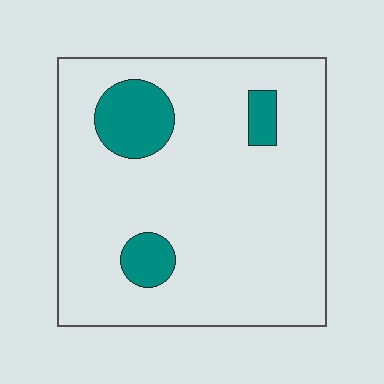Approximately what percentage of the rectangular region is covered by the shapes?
Approximately 15%.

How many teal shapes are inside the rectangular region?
3.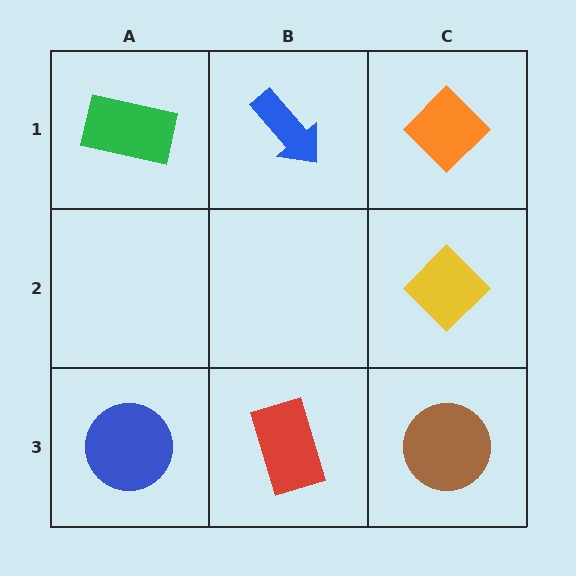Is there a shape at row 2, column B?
No, that cell is empty.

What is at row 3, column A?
A blue circle.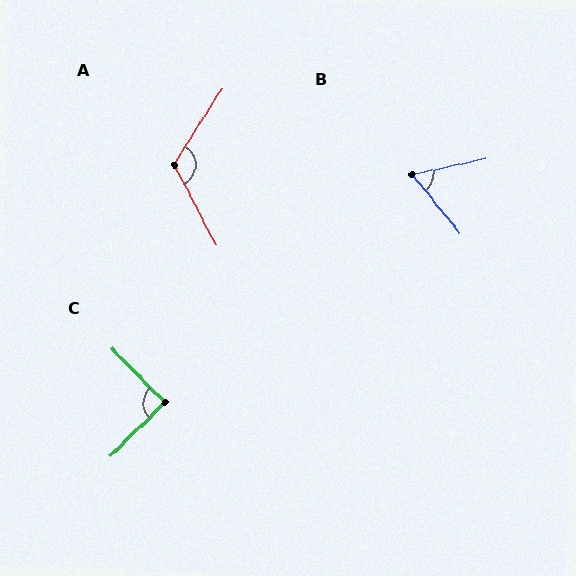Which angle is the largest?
A, at approximately 120 degrees.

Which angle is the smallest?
B, at approximately 63 degrees.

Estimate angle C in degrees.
Approximately 89 degrees.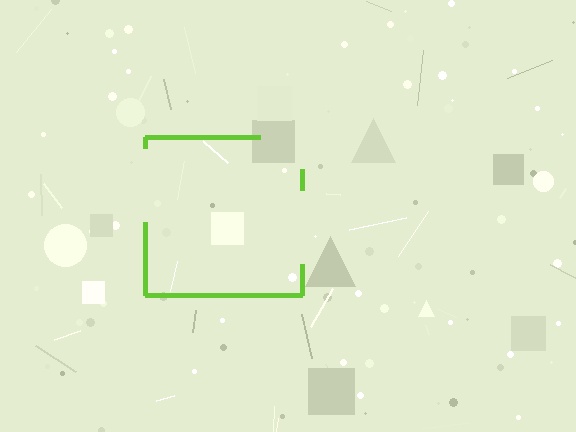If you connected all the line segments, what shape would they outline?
They would outline a square.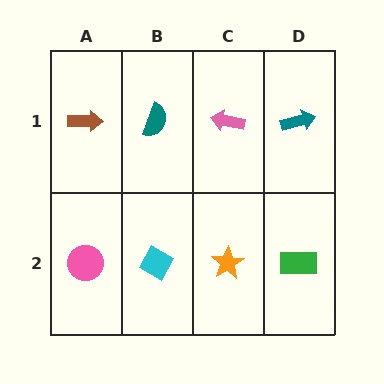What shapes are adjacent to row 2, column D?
A teal arrow (row 1, column D), an orange star (row 2, column C).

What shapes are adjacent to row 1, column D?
A green rectangle (row 2, column D), a pink arrow (row 1, column C).